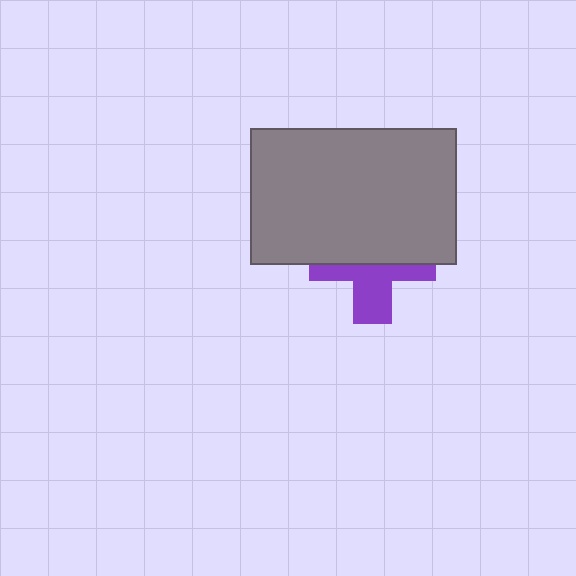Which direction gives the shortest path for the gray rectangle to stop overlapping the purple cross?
Moving up gives the shortest separation.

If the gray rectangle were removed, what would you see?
You would see the complete purple cross.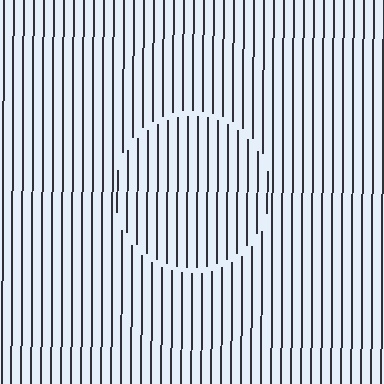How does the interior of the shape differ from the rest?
The interior of the shape contains the same grating, shifted by half a period — the contour is defined by the phase discontinuity where line-ends from the inner and outer gratings abut.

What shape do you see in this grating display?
An illusory circle. The interior of the shape contains the same grating, shifted by half a period — the contour is defined by the phase discontinuity where line-ends from the inner and outer gratings abut.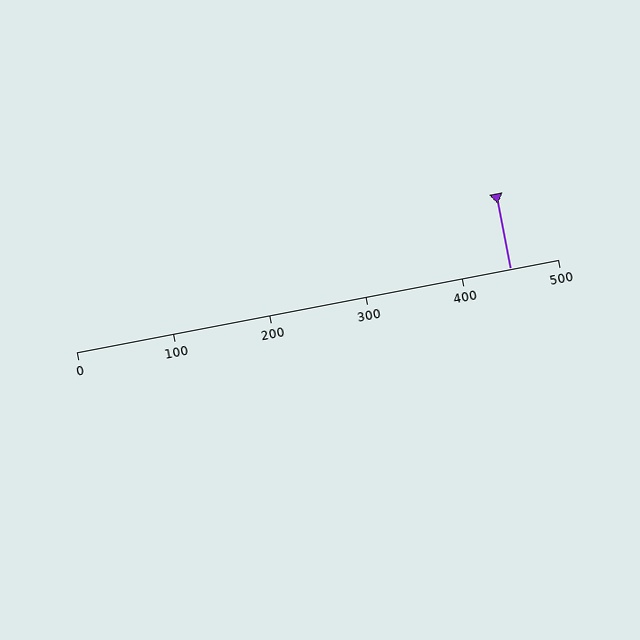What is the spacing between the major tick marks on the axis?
The major ticks are spaced 100 apart.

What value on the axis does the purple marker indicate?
The marker indicates approximately 450.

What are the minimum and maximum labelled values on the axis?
The axis runs from 0 to 500.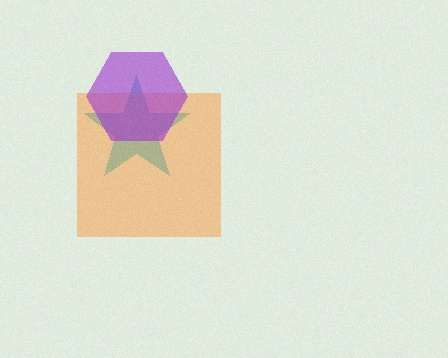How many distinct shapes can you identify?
There are 3 distinct shapes: a cyan star, an orange square, a purple hexagon.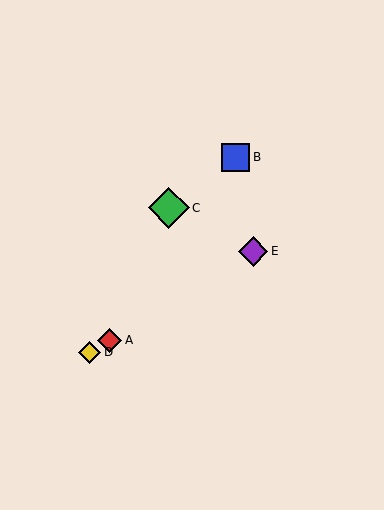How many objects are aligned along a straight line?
3 objects (A, D, E) are aligned along a straight line.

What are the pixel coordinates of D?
Object D is at (90, 352).